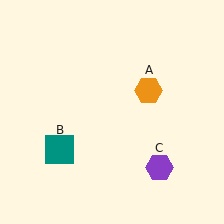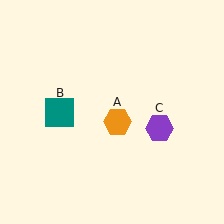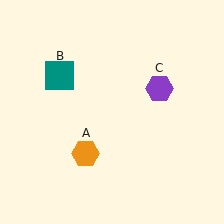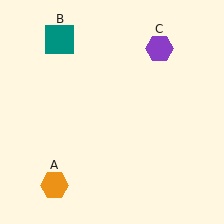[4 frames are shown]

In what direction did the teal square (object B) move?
The teal square (object B) moved up.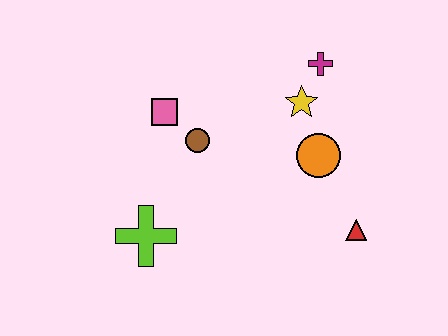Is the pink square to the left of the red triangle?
Yes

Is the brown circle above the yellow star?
No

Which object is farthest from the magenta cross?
The lime cross is farthest from the magenta cross.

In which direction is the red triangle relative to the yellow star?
The red triangle is below the yellow star.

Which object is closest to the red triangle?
The orange circle is closest to the red triangle.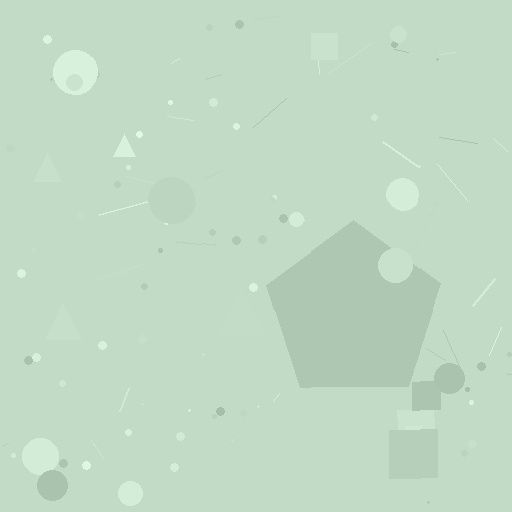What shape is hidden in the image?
A pentagon is hidden in the image.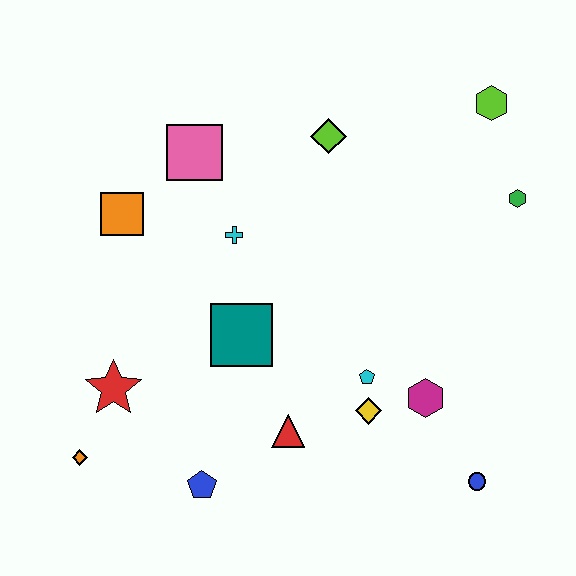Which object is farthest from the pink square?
The blue circle is farthest from the pink square.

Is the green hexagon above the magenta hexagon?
Yes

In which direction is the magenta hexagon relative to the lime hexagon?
The magenta hexagon is below the lime hexagon.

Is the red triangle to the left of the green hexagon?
Yes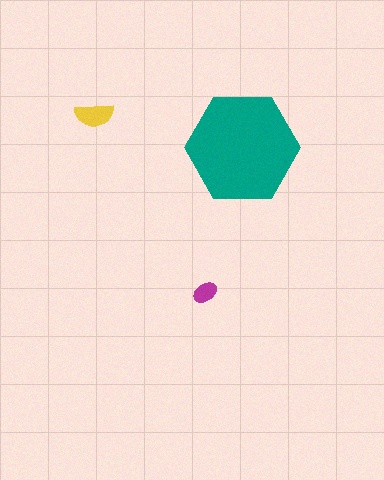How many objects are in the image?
There are 3 objects in the image.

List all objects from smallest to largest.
The magenta ellipse, the yellow semicircle, the teal hexagon.